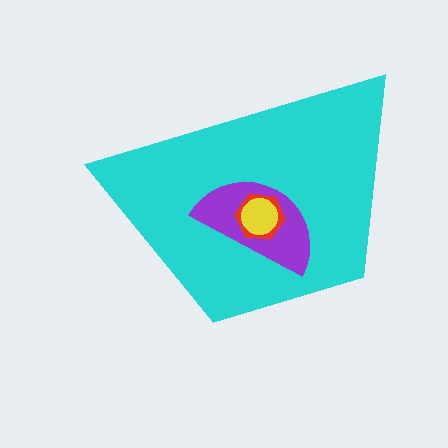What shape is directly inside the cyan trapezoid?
The purple semicircle.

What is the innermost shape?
The yellow circle.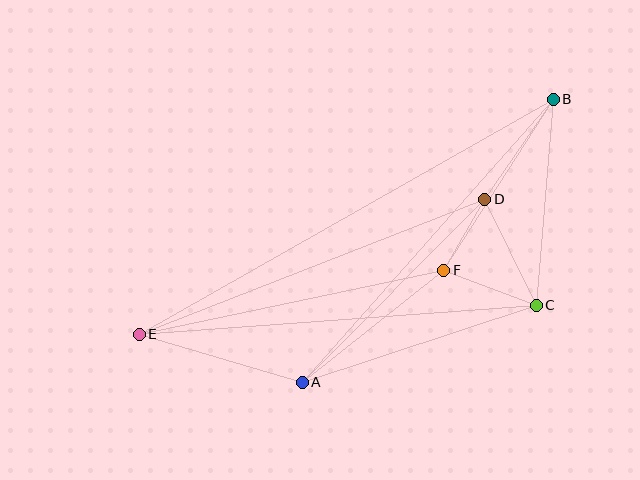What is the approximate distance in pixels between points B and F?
The distance between B and F is approximately 203 pixels.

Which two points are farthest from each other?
Points B and E are farthest from each other.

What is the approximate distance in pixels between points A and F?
The distance between A and F is approximately 180 pixels.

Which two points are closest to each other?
Points D and F are closest to each other.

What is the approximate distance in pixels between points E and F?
The distance between E and F is approximately 311 pixels.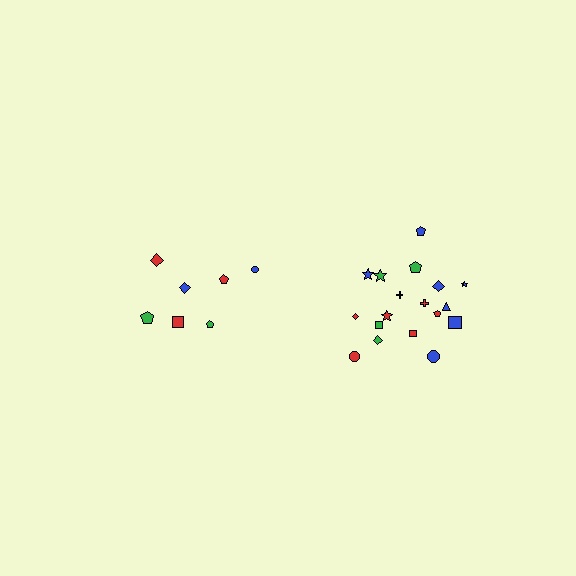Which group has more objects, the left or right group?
The right group.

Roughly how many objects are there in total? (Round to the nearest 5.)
Roughly 25 objects in total.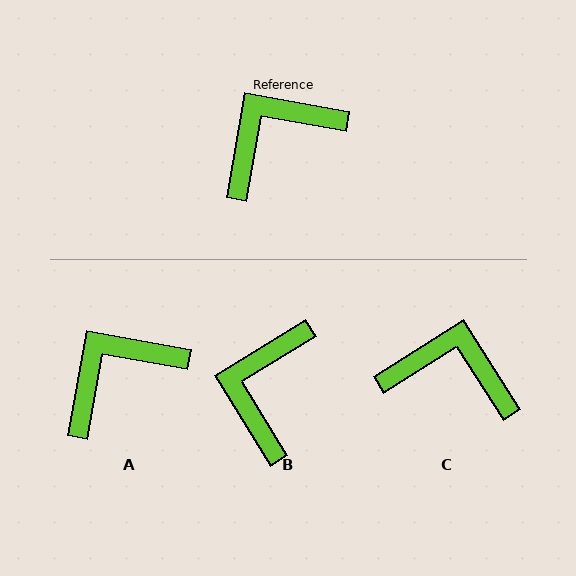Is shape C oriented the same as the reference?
No, it is off by about 48 degrees.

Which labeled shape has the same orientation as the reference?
A.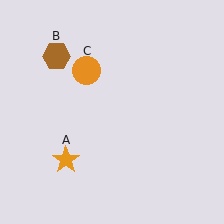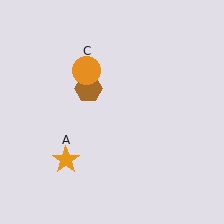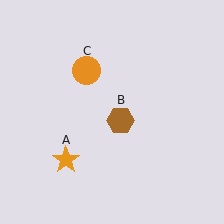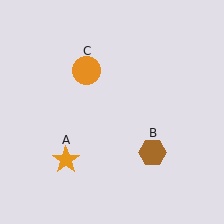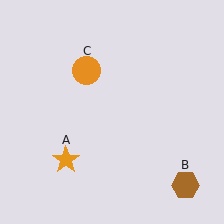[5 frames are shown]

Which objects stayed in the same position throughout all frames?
Orange star (object A) and orange circle (object C) remained stationary.